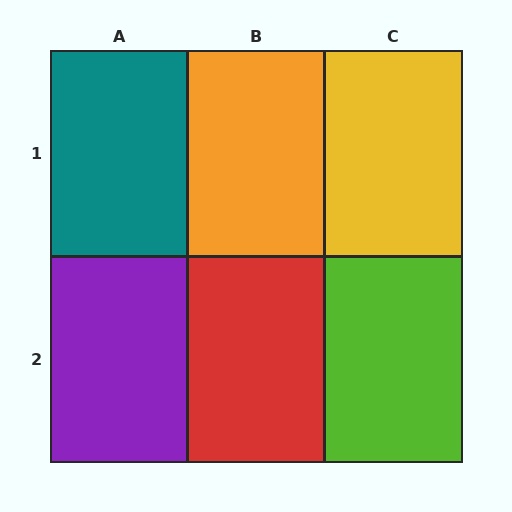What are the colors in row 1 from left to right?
Teal, orange, yellow.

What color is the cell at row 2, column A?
Purple.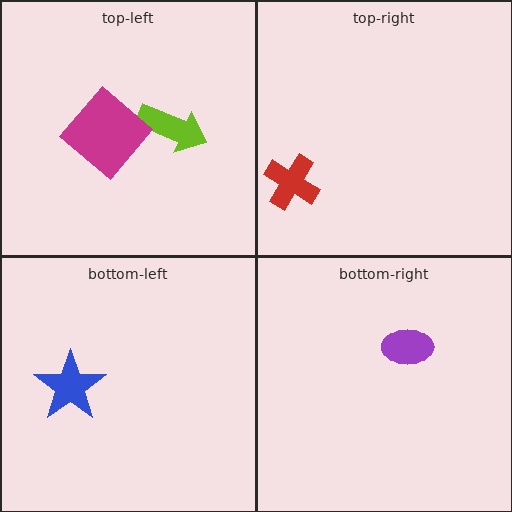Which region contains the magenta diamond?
The top-left region.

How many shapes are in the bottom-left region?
1.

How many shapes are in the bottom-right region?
1.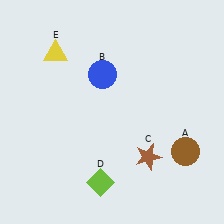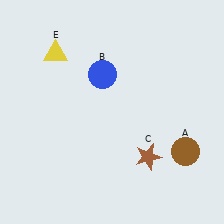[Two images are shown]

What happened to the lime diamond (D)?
The lime diamond (D) was removed in Image 2. It was in the bottom-left area of Image 1.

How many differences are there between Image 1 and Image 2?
There is 1 difference between the two images.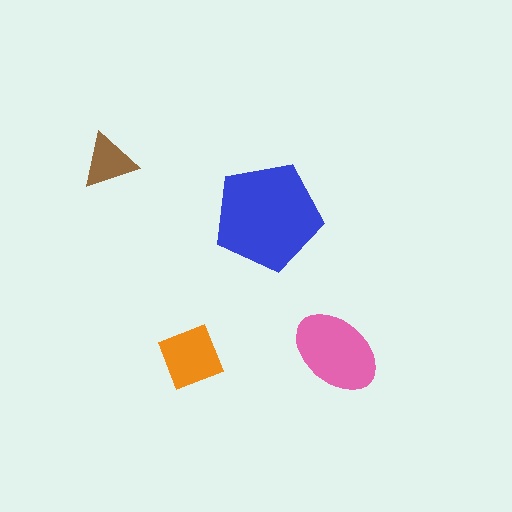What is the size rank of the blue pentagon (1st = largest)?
1st.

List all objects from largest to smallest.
The blue pentagon, the pink ellipse, the orange square, the brown triangle.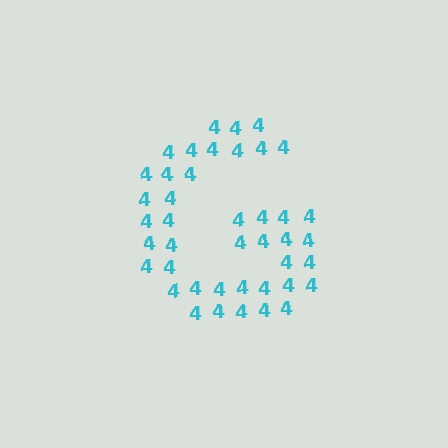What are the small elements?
The small elements are digit 4's.